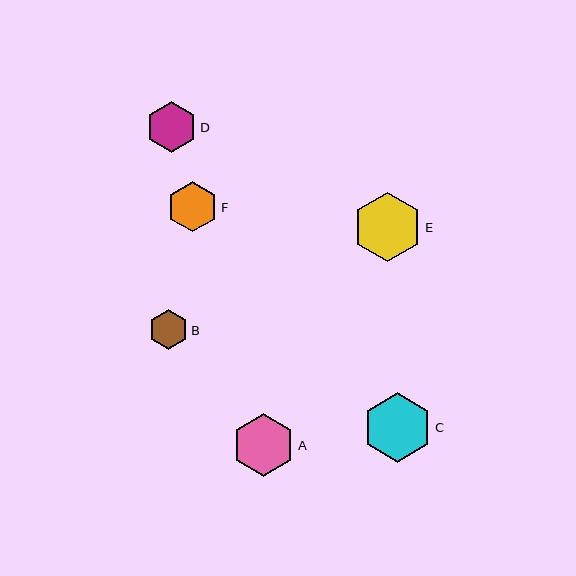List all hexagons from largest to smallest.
From largest to smallest: C, E, A, F, D, B.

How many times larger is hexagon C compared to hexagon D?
Hexagon C is approximately 1.4 times the size of hexagon D.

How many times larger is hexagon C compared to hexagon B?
Hexagon C is approximately 1.7 times the size of hexagon B.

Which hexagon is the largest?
Hexagon C is the largest with a size of approximately 69 pixels.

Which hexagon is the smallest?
Hexagon B is the smallest with a size of approximately 40 pixels.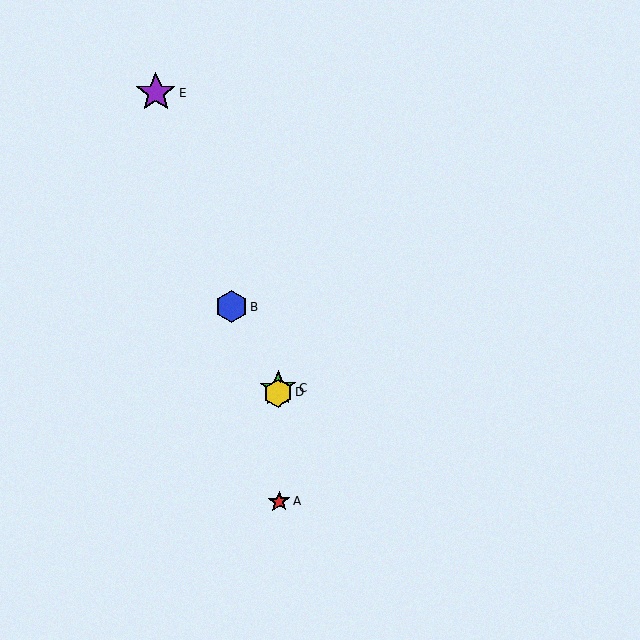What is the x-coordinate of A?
Object A is at x≈279.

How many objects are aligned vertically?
3 objects (A, C, D) are aligned vertically.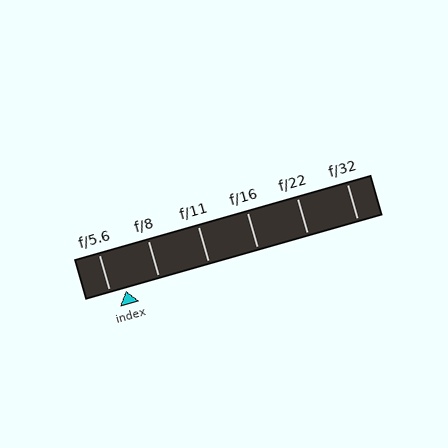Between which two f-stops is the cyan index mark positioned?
The index mark is between f/5.6 and f/8.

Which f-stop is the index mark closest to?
The index mark is closest to f/5.6.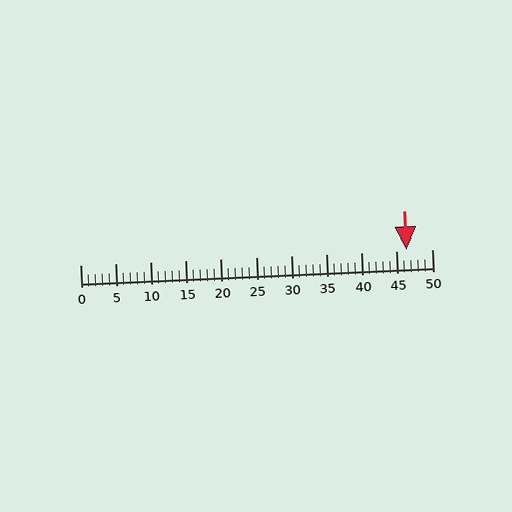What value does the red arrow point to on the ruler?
The red arrow points to approximately 46.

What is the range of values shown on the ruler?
The ruler shows values from 0 to 50.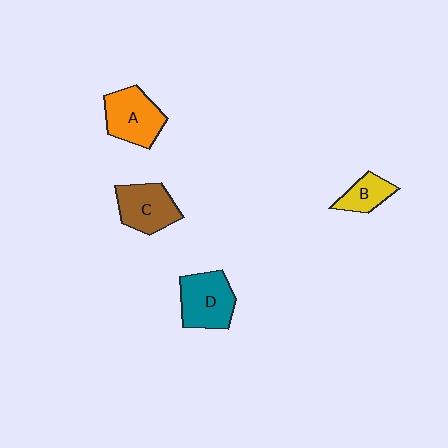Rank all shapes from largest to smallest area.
From largest to smallest: D (teal), A (orange), C (brown), B (yellow).